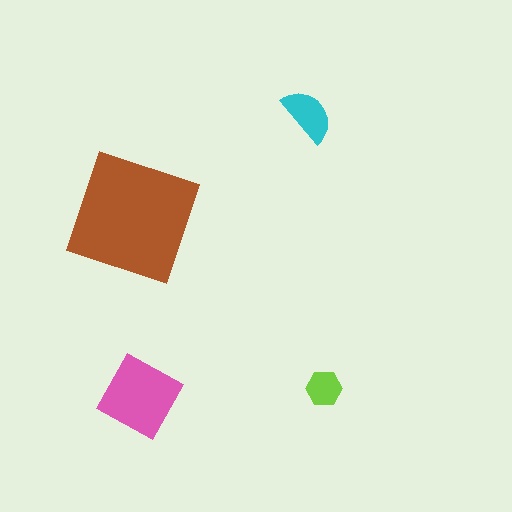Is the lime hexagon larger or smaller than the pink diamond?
Smaller.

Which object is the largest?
The brown square.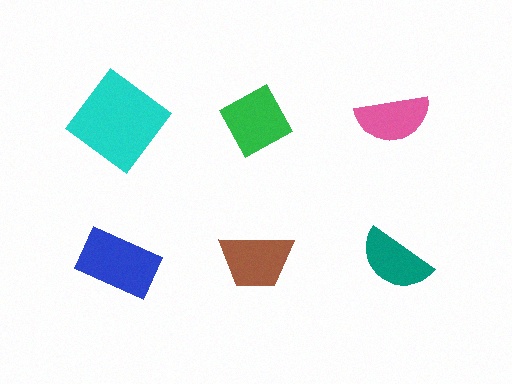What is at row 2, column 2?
A brown trapezoid.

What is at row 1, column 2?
A green diamond.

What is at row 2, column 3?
A teal semicircle.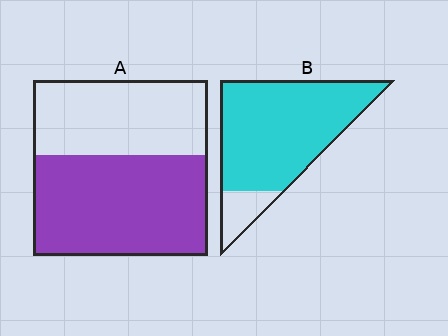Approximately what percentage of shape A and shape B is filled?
A is approximately 55% and B is approximately 85%.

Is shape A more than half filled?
Yes.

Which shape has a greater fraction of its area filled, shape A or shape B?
Shape B.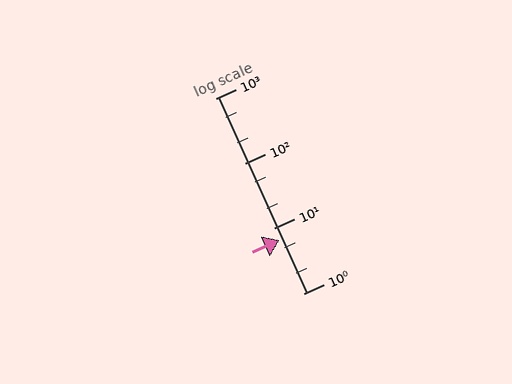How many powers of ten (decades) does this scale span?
The scale spans 3 decades, from 1 to 1000.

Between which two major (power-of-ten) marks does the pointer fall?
The pointer is between 1 and 10.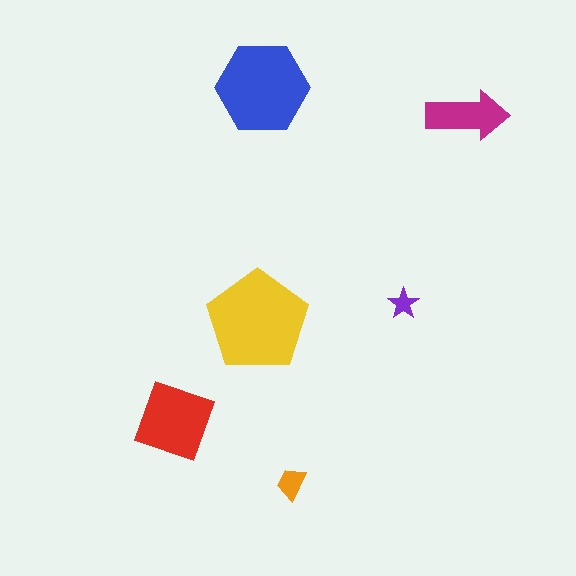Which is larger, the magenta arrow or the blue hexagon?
The blue hexagon.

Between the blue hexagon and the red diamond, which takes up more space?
The blue hexagon.